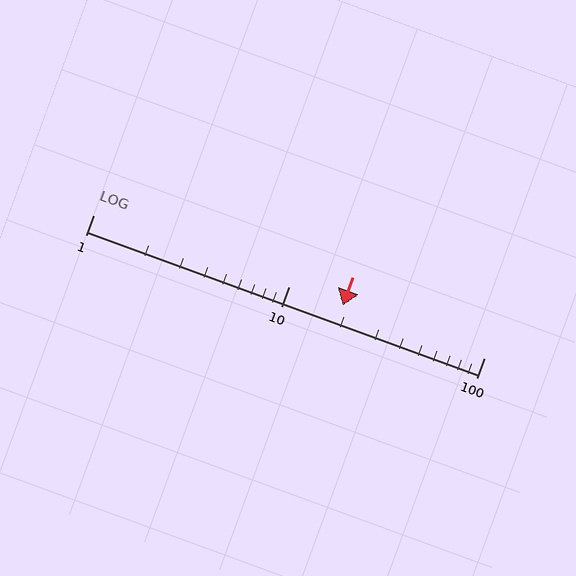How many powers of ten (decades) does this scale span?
The scale spans 2 decades, from 1 to 100.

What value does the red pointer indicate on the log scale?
The pointer indicates approximately 19.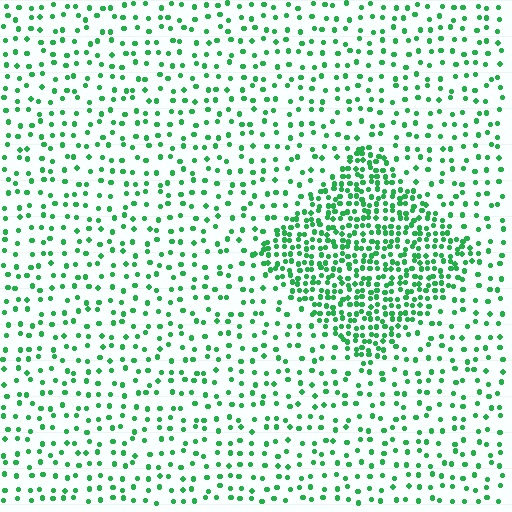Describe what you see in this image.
The image contains small green elements arranged at two different densities. A diamond-shaped region is visible where the elements are more densely packed than the surrounding area.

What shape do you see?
I see a diamond.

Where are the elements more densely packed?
The elements are more densely packed inside the diamond boundary.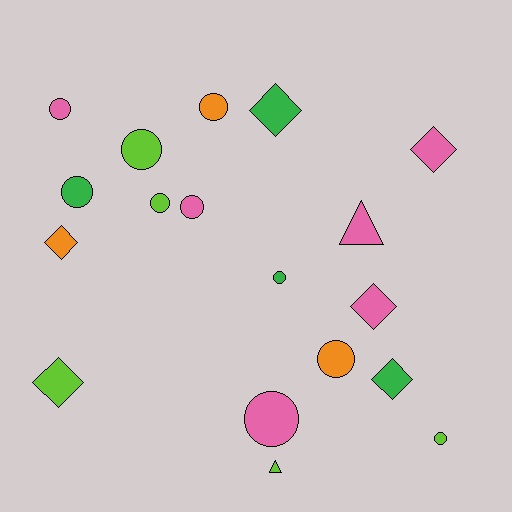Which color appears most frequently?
Pink, with 6 objects.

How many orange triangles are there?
There are no orange triangles.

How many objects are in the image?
There are 18 objects.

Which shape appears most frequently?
Circle, with 10 objects.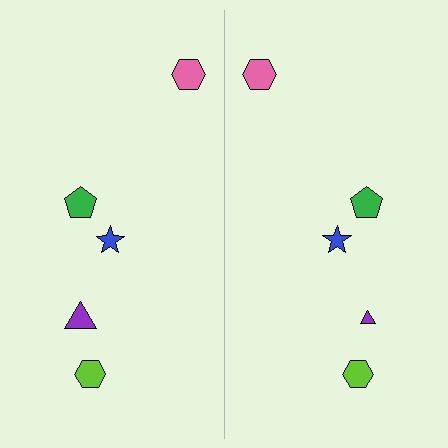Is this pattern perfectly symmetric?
No, the pattern is not perfectly symmetric. The purple triangle on the right side has a different size than its mirror counterpart.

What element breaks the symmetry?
The purple triangle on the right side has a different size than its mirror counterpart.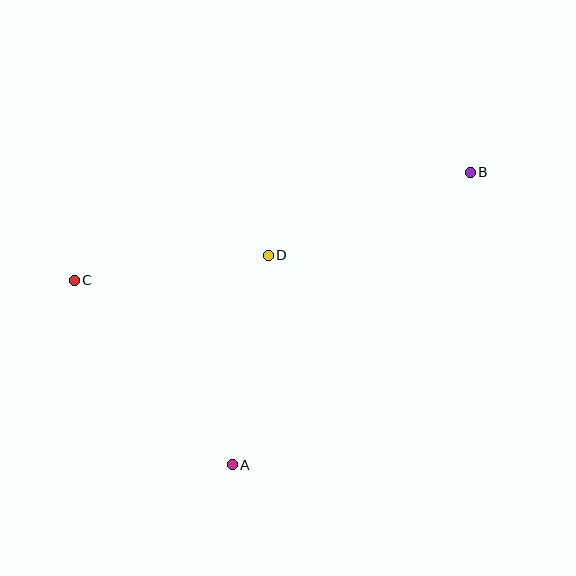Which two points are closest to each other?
Points C and D are closest to each other.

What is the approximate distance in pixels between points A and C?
The distance between A and C is approximately 243 pixels.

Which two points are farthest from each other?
Points B and C are farthest from each other.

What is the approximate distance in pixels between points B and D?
The distance between B and D is approximately 219 pixels.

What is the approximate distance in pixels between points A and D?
The distance between A and D is approximately 212 pixels.